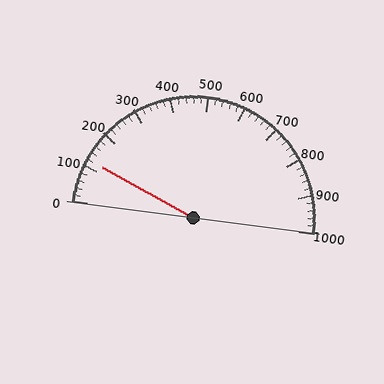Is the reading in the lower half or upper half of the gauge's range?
The reading is in the lower half of the range (0 to 1000).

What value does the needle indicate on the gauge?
The needle indicates approximately 120.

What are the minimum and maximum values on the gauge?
The gauge ranges from 0 to 1000.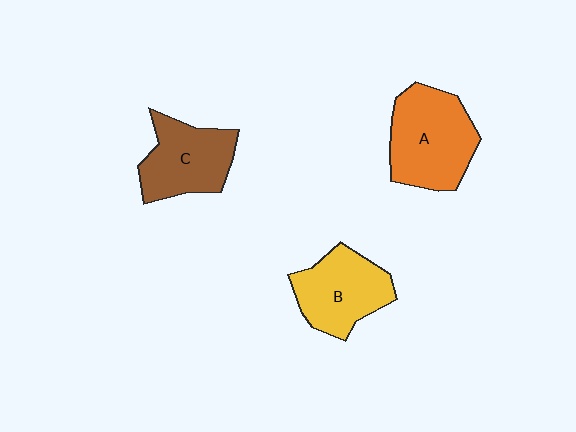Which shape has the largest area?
Shape A (orange).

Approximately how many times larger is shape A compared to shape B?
Approximately 1.2 times.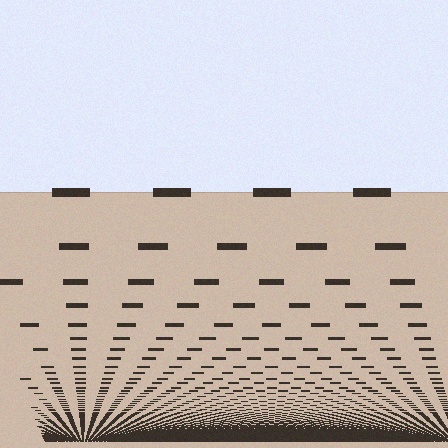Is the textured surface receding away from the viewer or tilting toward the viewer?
The surface appears to tilt toward the viewer. Texture elements get larger and sparser toward the top.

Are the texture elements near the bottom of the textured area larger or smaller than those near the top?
Smaller. The gradient is inverted — elements near the bottom are smaller and denser.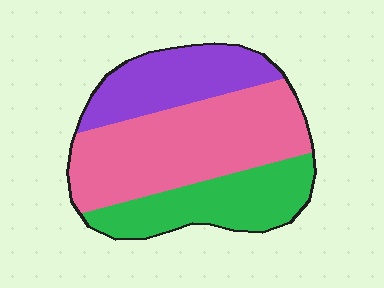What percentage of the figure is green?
Green covers roughly 25% of the figure.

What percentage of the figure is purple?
Purple takes up between a sixth and a third of the figure.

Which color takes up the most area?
Pink, at roughly 50%.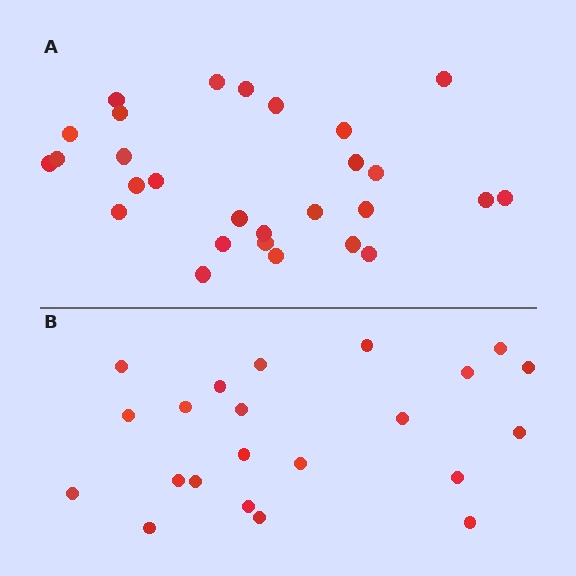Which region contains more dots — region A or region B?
Region A (the top region) has more dots.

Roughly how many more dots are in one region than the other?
Region A has about 6 more dots than region B.